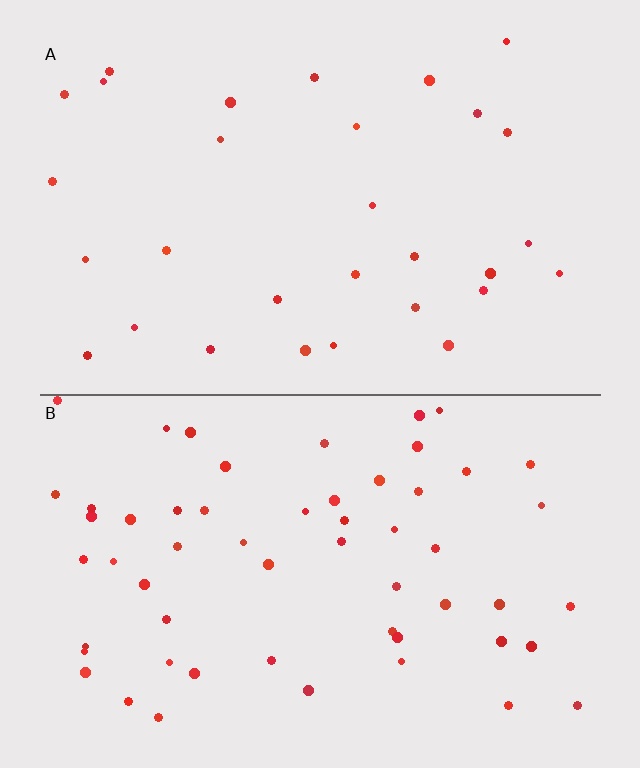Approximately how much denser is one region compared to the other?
Approximately 1.9× — region B over region A.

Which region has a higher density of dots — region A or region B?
B (the bottom).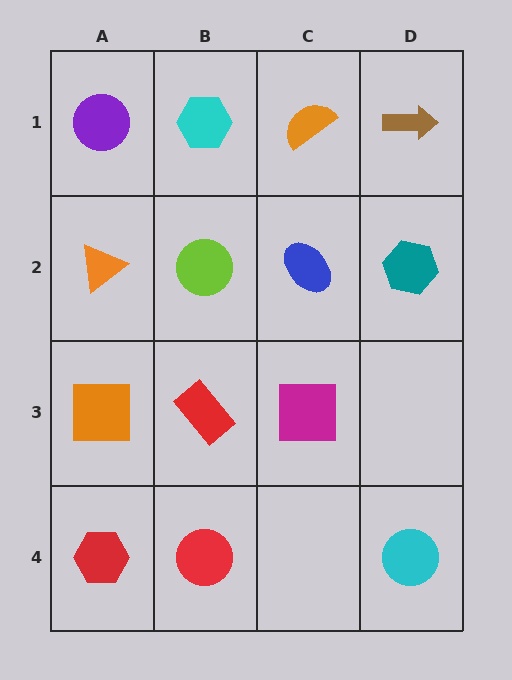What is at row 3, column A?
An orange square.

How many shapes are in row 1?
4 shapes.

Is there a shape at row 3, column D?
No, that cell is empty.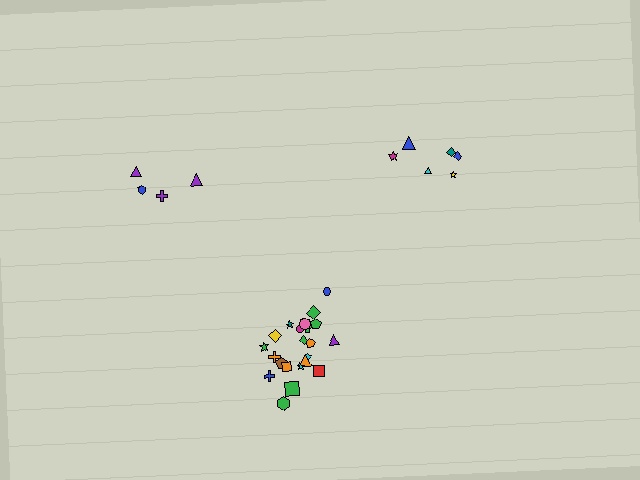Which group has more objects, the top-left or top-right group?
The top-right group.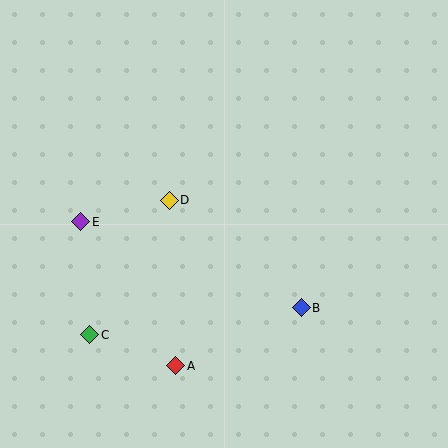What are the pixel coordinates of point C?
Point C is at (90, 335).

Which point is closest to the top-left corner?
Point E is closest to the top-left corner.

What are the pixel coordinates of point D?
Point D is at (169, 200).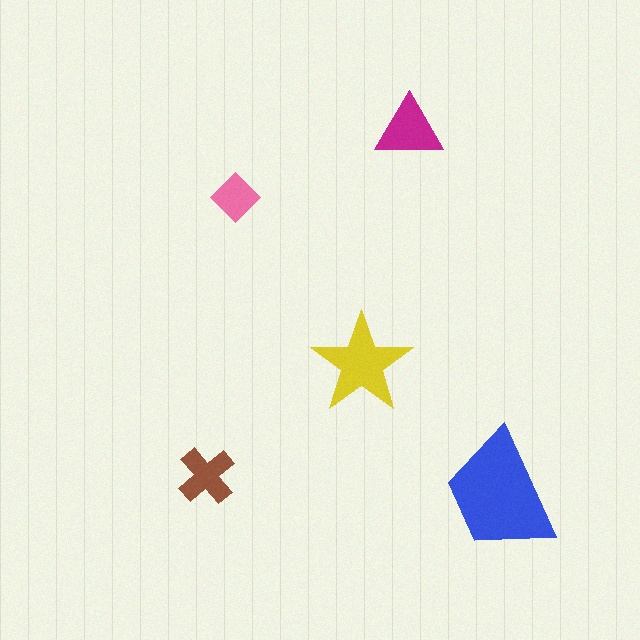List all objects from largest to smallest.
The blue trapezoid, the yellow star, the magenta triangle, the brown cross, the pink diamond.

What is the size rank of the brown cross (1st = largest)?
4th.